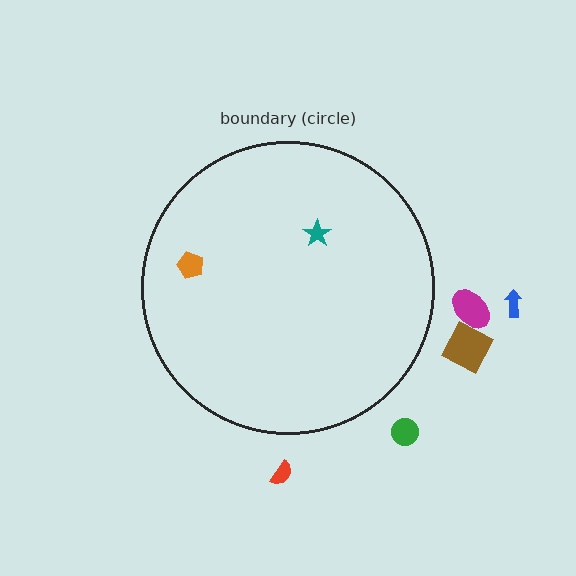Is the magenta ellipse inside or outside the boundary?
Outside.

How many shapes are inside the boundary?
2 inside, 5 outside.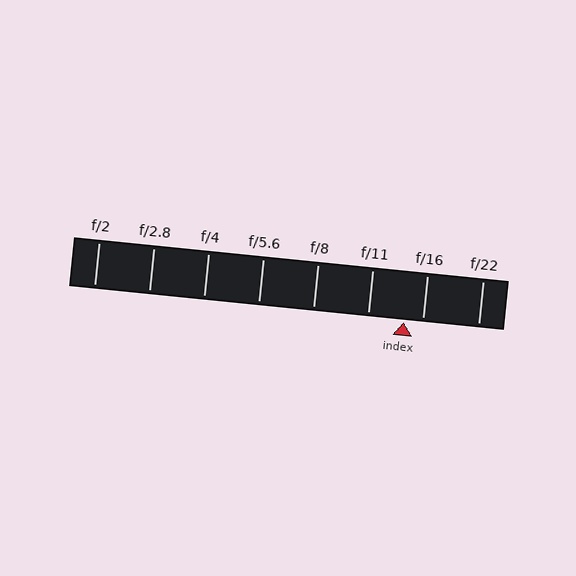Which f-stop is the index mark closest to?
The index mark is closest to f/16.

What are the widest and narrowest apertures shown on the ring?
The widest aperture shown is f/2 and the narrowest is f/22.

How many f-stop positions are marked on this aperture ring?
There are 8 f-stop positions marked.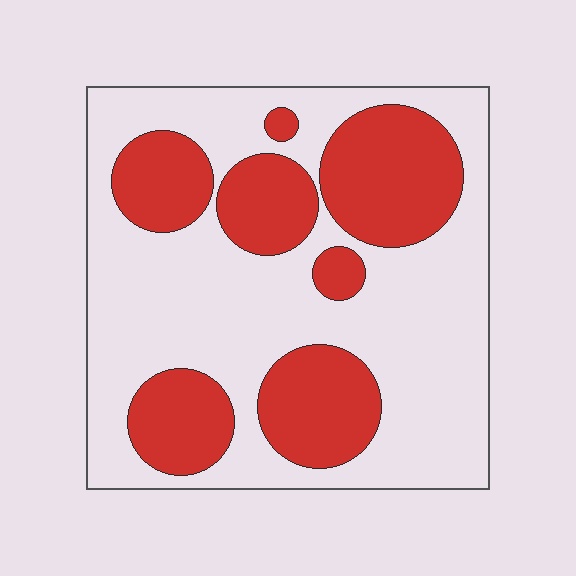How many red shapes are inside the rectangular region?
7.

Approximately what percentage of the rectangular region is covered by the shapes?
Approximately 35%.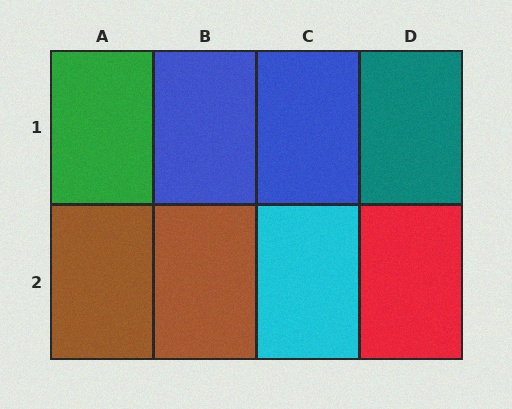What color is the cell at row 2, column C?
Cyan.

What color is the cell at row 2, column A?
Brown.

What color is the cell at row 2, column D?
Red.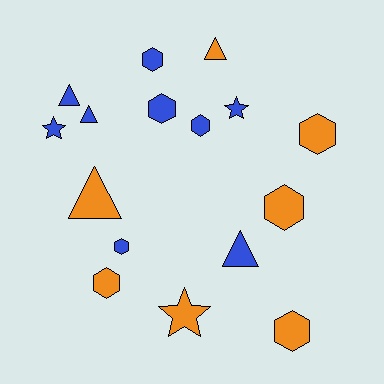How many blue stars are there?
There are 2 blue stars.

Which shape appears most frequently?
Hexagon, with 8 objects.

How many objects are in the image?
There are 16 objects.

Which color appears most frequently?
Blue, with 9 objects.